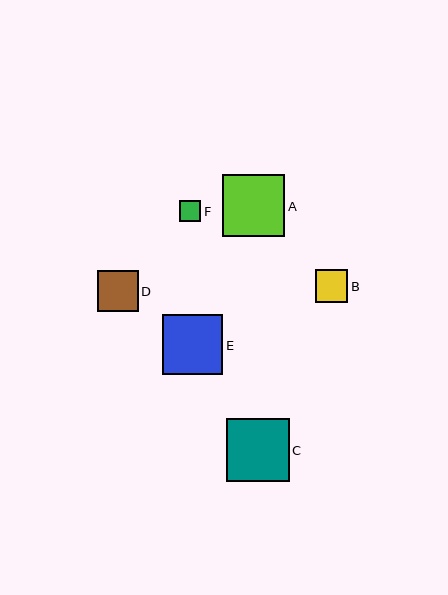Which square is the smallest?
Square F is the smallest with a size of approximately 21 pixels.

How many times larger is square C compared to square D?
Square C is approximately 1.5 times the size of square D.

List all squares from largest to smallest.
From largest to smallest: C, A, E, D, B, F.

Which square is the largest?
Square C is the largest with a size of approximately 63 pixels.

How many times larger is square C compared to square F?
Square C is approximately 3.0 times the size of square F.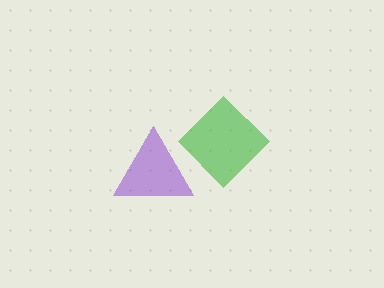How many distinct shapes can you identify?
There are 2 distinct shapes: a green diamond, a purple triangle.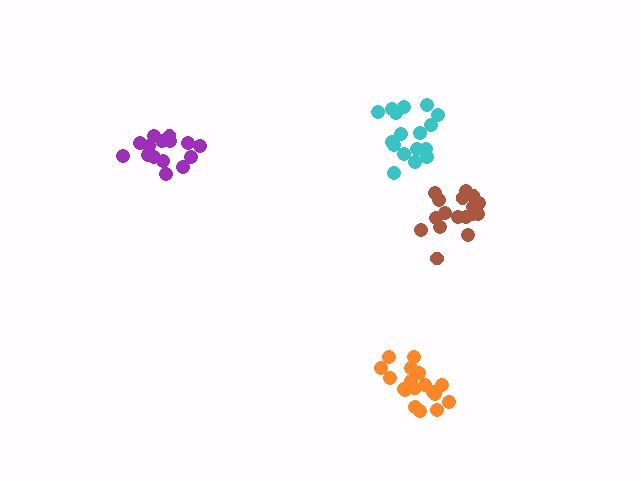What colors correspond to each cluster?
The clusters are colored: brown, orange, cyan, purple.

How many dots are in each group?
Group 1: 19 dots, Group 2: 19 dots, Group 3: 17 dots, Group 4: 15 dots (70 total).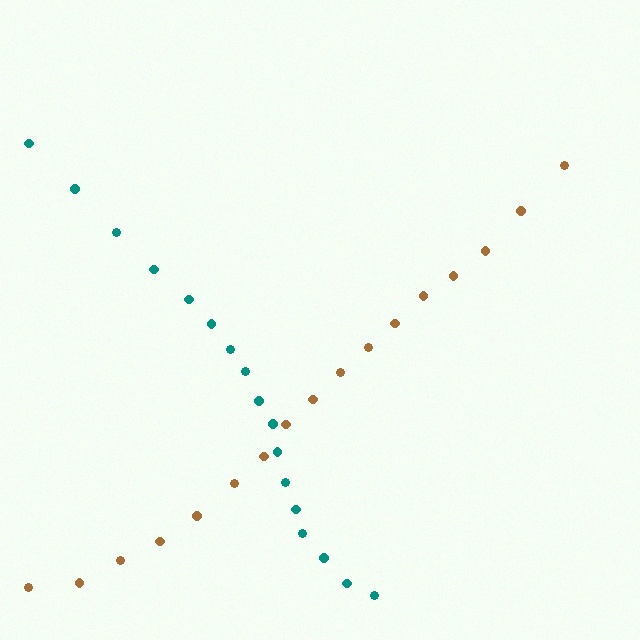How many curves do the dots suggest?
There are 2 distinct paths.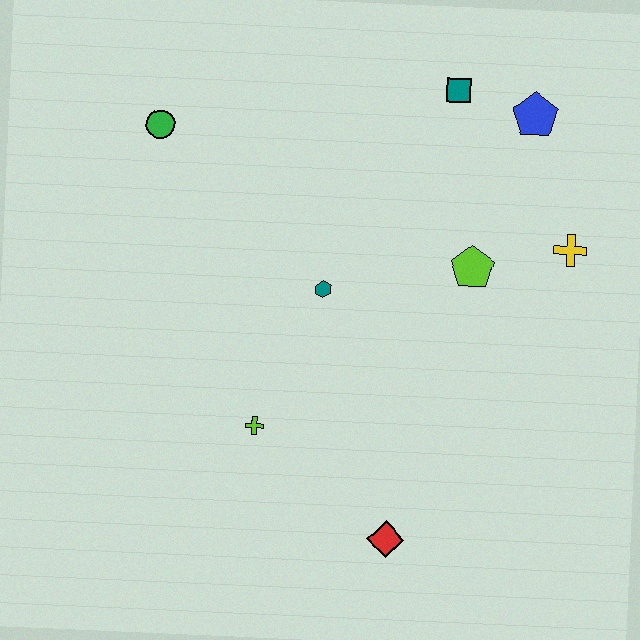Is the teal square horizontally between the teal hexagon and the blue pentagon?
Yes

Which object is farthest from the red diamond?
The green circle is farthest from the red diamond.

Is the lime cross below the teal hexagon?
Yes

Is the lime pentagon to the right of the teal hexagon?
Yes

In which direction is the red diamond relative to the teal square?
The red diamond is below the teal square.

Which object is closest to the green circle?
The teal hexagon is closest to the green circle.